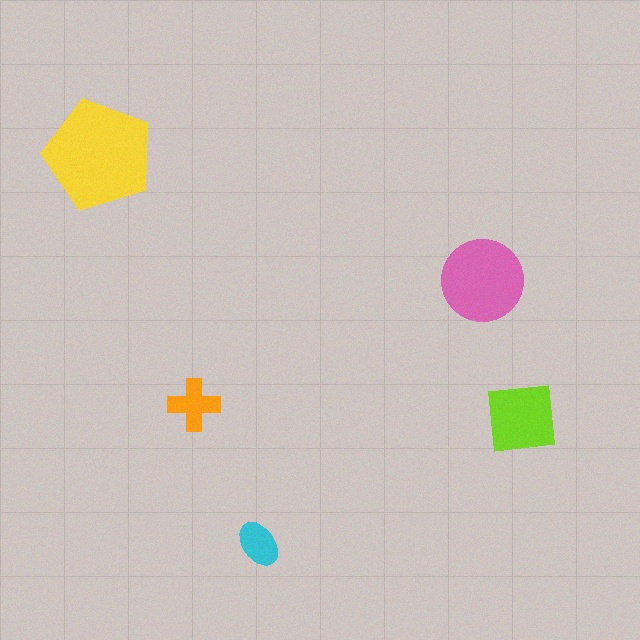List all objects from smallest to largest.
The cyan ellipse, the orange cross, the lime square, the pink circle, the yellow pentagon.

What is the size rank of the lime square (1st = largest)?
3rd.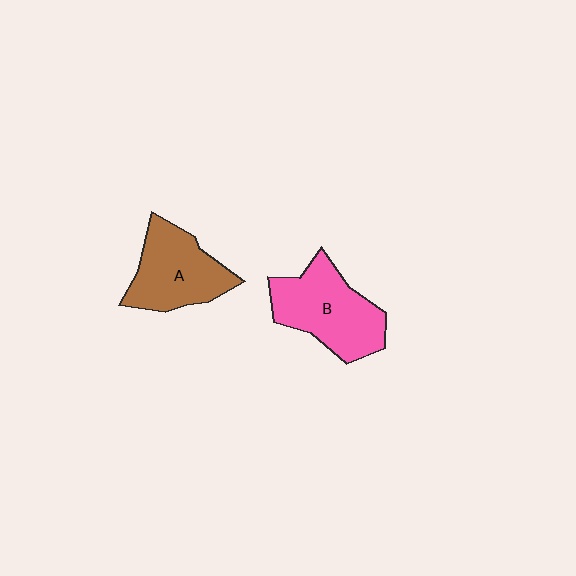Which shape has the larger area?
Shape B (pink).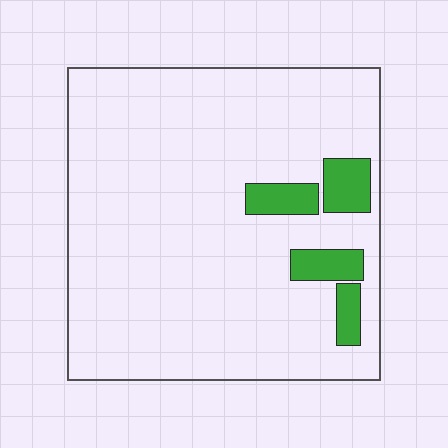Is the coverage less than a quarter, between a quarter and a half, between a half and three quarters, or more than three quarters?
Less than a quarter.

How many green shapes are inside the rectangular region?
4.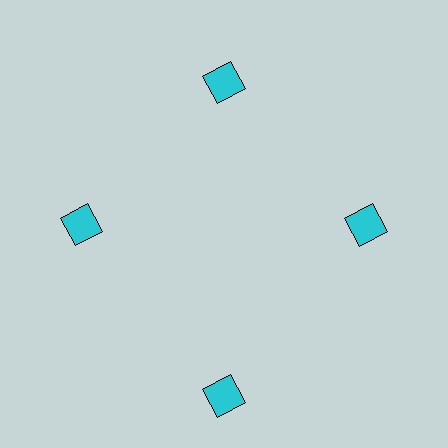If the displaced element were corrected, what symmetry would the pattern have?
It would have 4-fold rotational symmetry — the pattern would map onto itself every 90 degrees.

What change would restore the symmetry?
The symmetry would be restored by moving it inward, back onto the ring so that all 4 diamonds sit at equal angles and equal distance from the center.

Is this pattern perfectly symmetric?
No. The 4 cyan diamonds are arranged in a ring, but one element near the 6 o'clock position is pushed outward from the center, breaking the 4-fold rotational symmetry.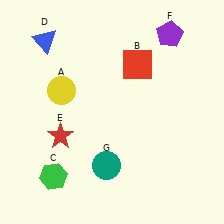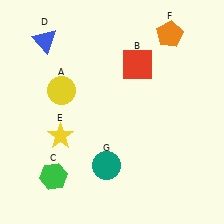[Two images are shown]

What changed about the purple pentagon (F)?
In Image 1, F is purple. In Image 2, it changed to orange.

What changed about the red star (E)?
In Image 1, E is red. In Image 2, it changed to yellow.